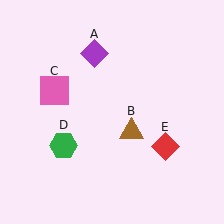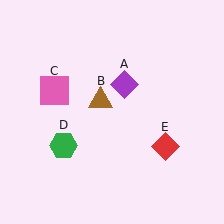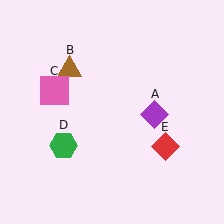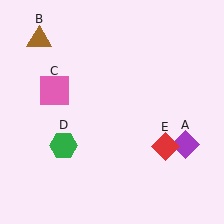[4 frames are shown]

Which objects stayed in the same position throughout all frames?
Pink square (object C) and green hexagon (object D) and red diamond (object E) remained stationary.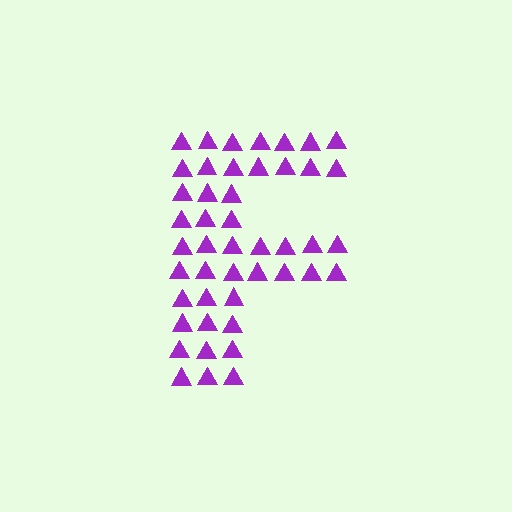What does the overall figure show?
The overall figure shows the letter F.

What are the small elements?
The small elements are triangles.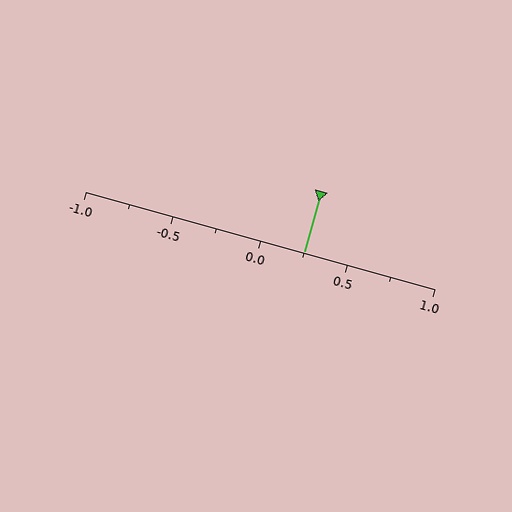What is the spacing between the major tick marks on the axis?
The major ticks are spaced 0.5 apart.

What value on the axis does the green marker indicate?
The marker indicates approximately 0.25.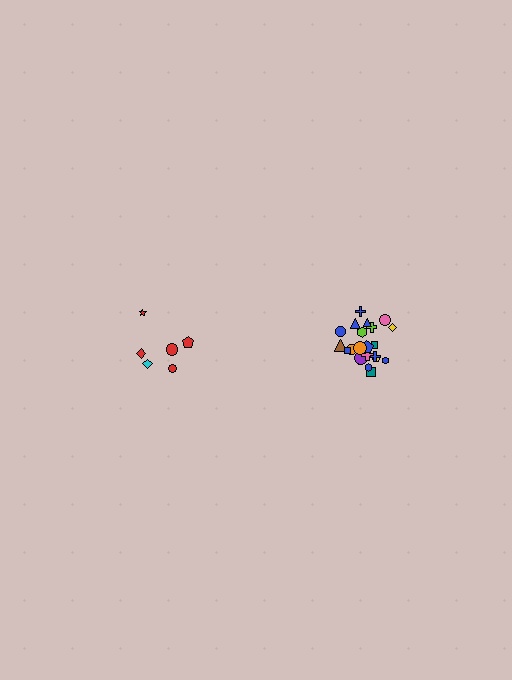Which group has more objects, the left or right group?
The right group.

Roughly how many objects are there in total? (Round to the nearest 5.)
Roughly 30 objects in total.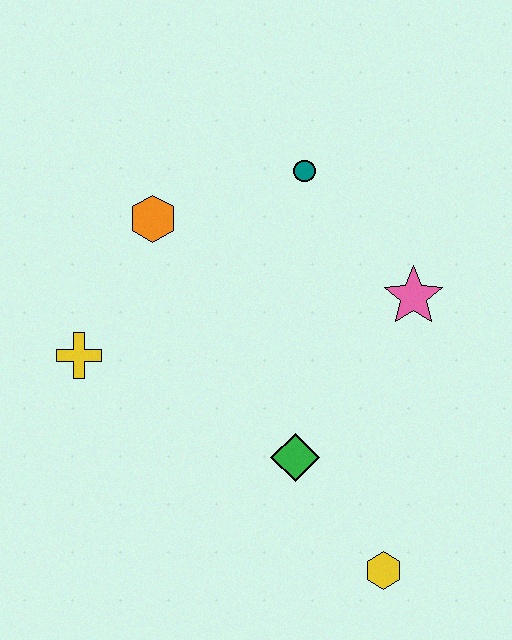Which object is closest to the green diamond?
The yellow hexagon is closest to the green diamond.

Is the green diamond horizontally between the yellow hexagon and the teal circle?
No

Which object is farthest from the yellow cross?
The yellow hexagon is farthest from the yellow cross.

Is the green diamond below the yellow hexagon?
No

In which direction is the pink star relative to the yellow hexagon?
The pink star is above the yellow hexagon.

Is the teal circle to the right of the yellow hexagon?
No